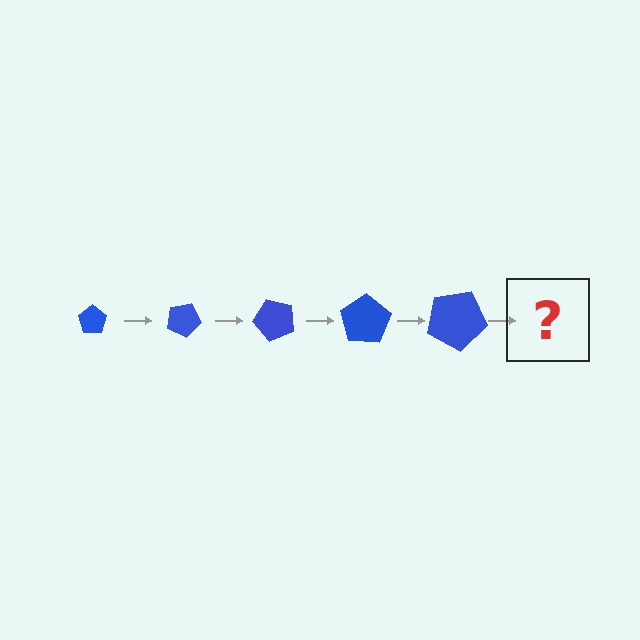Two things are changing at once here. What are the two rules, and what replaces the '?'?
The two rules are that the pentagon grows larger each step and it rotates 25 degrees each step. The '?' should be a pentagon, larger than the previous one and rotated 125 degrees from the start.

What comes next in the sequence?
The next element should be a pentagon, larger than the previous one and rotated 125 degrees from the start.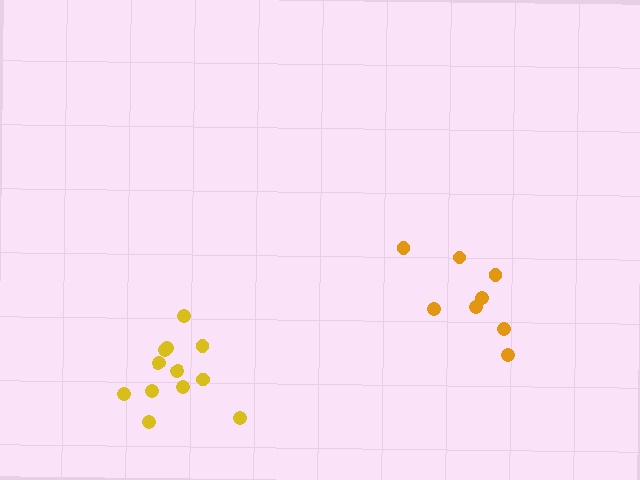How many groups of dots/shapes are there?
There are 2 groups.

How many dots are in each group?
Group 1: 8 dots, Group 2: 12 dots (20 total).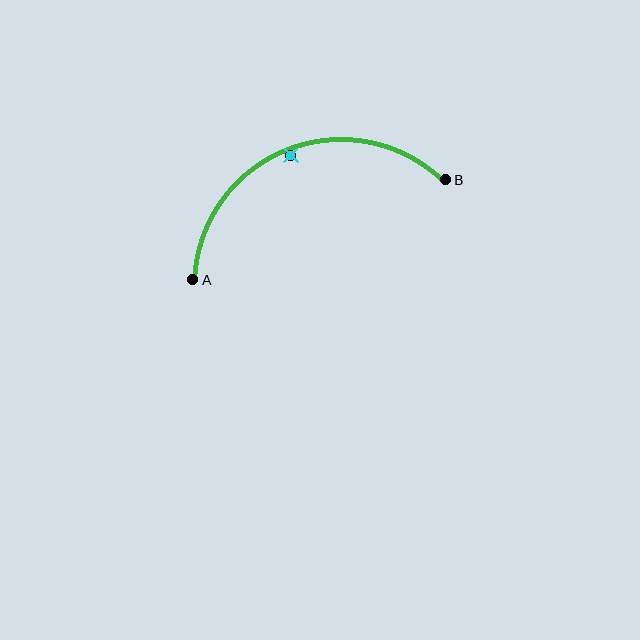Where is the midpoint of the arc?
The arc midpoint is the point on the curve farthest from the straight line joining A and B. It sits above that line.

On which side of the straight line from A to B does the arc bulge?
The arc bulges above the straight line connecting A and B.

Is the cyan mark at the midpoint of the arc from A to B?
No — the cyan mark does not lie on the arc at all. It sits slightly inside the curve.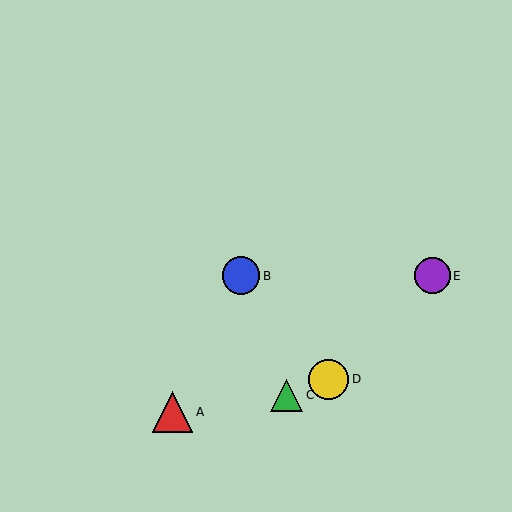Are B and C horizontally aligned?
No, B is at y≈276 and C is at y≈395.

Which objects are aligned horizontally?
Objects B, E are aligned horizontally.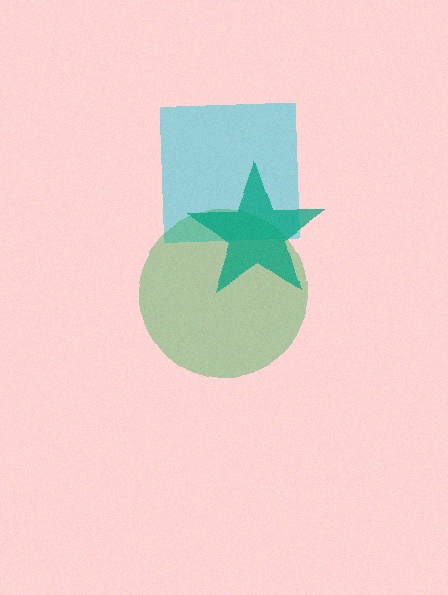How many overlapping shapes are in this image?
There are 3 overlapping shapes in the image.